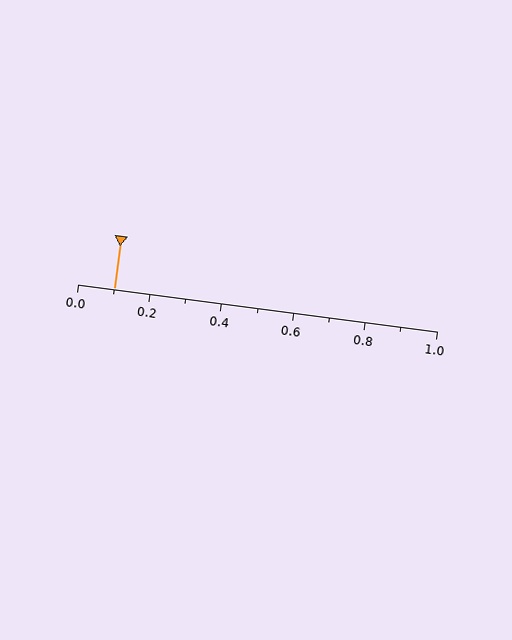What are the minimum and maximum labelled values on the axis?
The axis runs from 0.0 to 1.0.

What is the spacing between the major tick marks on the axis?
The major ticks are spaced 0.2 apart.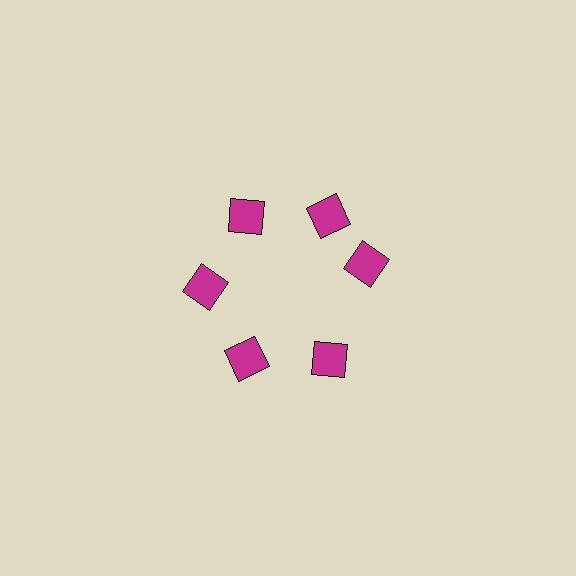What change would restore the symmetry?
The symmetry would be restored by rotating it back into even spacing with its neighbors so that all 6 squares sit at equal angles and equal distance from the center.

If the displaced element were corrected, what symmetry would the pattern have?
It would have 6-fold rotational symmetry — the pattern would map onto itself every 60 degrees.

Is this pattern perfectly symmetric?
No. The 6 magenta squares are arranged in a ring, but one element near the 3 o'clock position is rotated out of alignment along the ring, breaking the 6-fold rotational symmetry.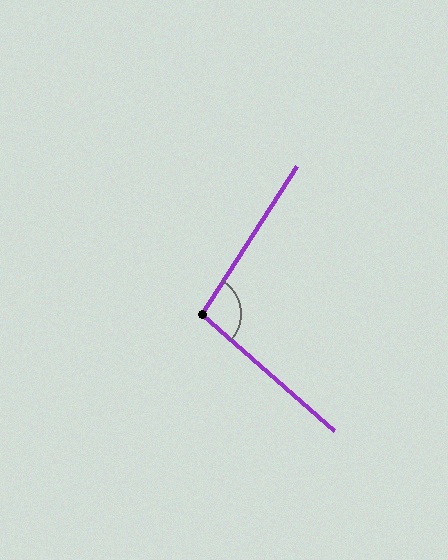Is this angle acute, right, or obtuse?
It is obtuse.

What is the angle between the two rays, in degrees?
Approximately 99 degrees.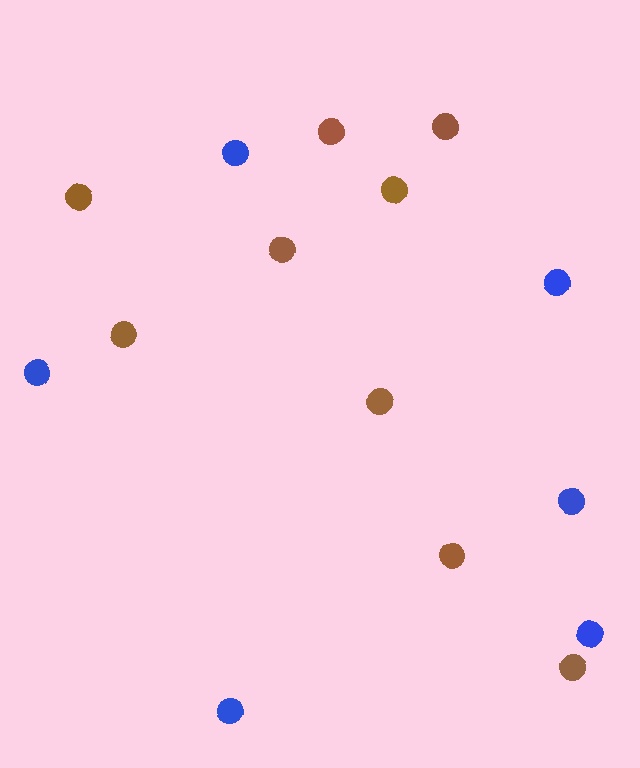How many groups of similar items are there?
There are 2 groups: one group of blue circles (6) and one group of brown circles (9).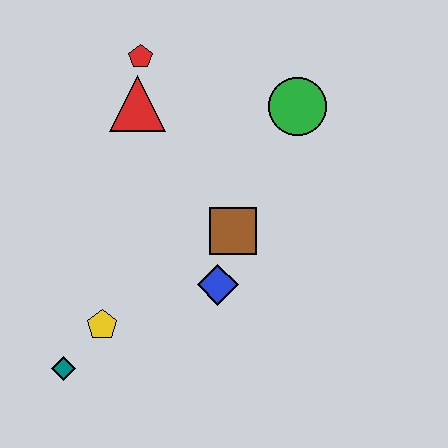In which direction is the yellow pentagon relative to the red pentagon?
The yellow pentagon is below the red pentagon.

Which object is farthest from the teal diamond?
The green circle is farthest from the teal diamond.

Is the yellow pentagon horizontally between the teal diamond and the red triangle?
Yes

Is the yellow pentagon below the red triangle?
Yes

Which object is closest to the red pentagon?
The red triangle is closest to the red pentagon.